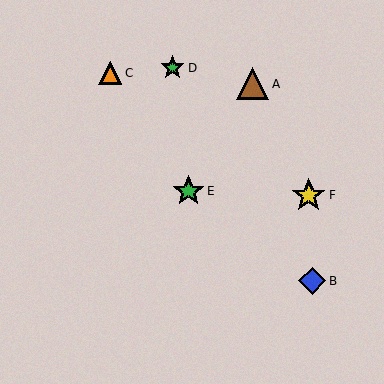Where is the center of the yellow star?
The center of the yellow star is at (309, 195).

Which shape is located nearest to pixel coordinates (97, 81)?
The orange triangle (labeled C) at (110, 73) is nearest to that location.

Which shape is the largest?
The yellow star (labeled F) is the largest.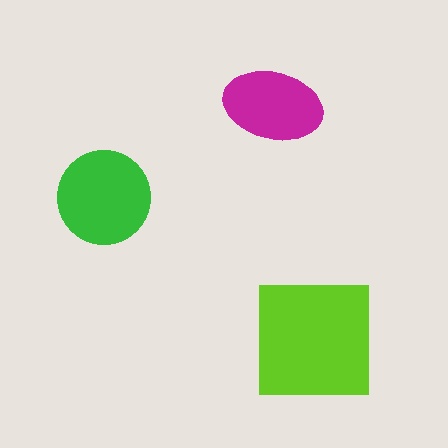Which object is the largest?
The lime square.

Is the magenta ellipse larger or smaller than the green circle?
Smaller.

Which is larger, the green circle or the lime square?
The lime square.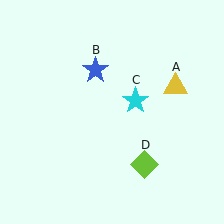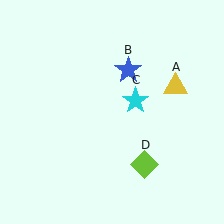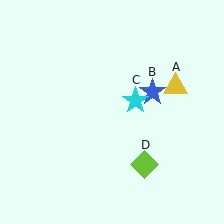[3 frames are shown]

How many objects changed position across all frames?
1 object changed position: blue star (object B).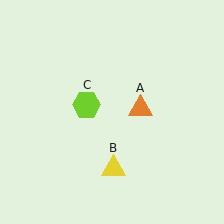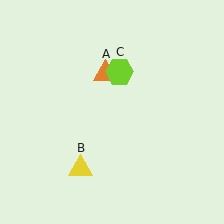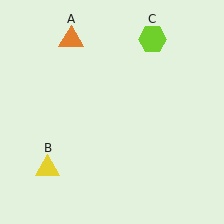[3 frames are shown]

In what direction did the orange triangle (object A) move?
The orange triangle (object A) moved up and to the left.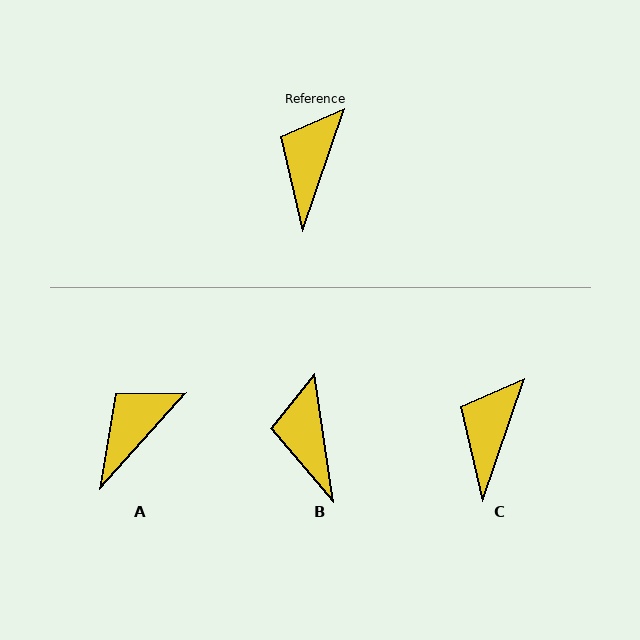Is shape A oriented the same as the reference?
No, it is off by about 23 degrees.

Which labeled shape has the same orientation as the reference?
C.